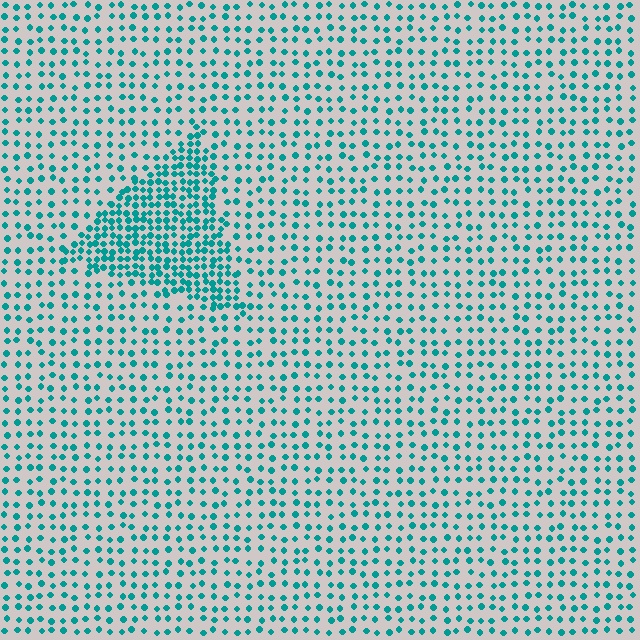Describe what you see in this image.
The image contains small teal elements arranged at two different densities. A triangle-shaped region is visible where the elements are more densely packed than the surrounding area.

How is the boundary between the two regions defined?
The boundary is defined by a change in element density (approximately 2.2x ratio). All elements are the same color, size, and shape.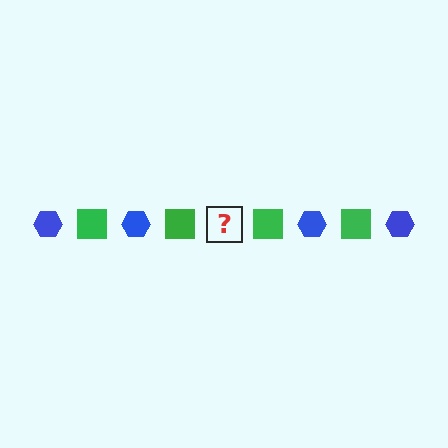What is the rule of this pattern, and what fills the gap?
The rule is that the pattern alternates between blue hexagon and green square. The gap should be filled with a blue hexagon.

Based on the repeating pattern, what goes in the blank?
The blank should be a blue hexagon.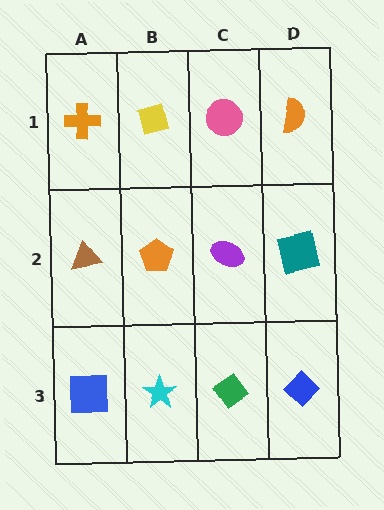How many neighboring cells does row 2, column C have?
4.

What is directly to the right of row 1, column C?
An orange semicircle.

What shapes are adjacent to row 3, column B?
An orange pentagon (row 2, column B), a blue square (row 3, column A), a green diamond (row 3, column C).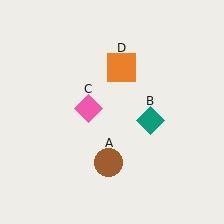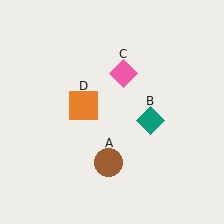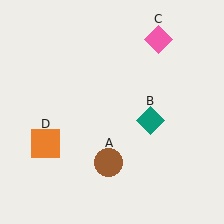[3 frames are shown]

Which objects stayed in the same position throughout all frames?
Brown circle (object A) and teal diamond (object B) remained stationary.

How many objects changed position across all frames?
2 objects changed position: pink diamond (object C), orange square (object D).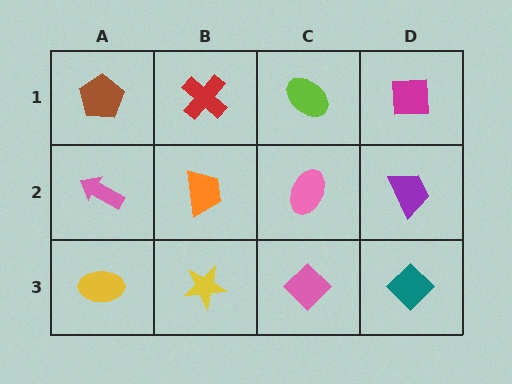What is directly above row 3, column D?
A purple trapezoid.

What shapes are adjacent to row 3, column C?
A pink ellipse (row 2, column C), a yellow star (row 3, column B), a teal diamond (row 3, column D).